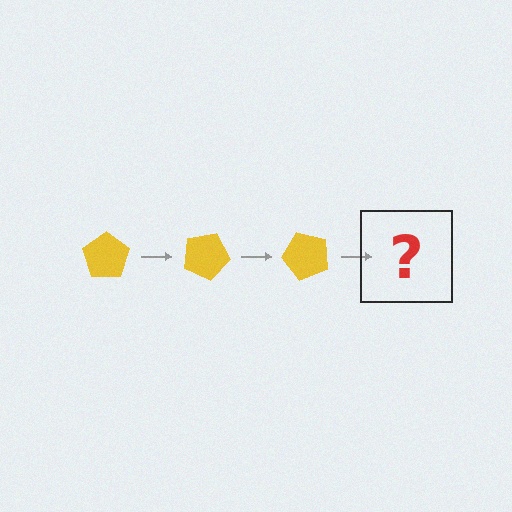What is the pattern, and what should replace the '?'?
The pattern is that the pentagon rotates 25 degrees each step. The '?' should be a yellow pentagon rotated 75 degrees.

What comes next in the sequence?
The next element should be a yellow pentagon rotated 75 degrees.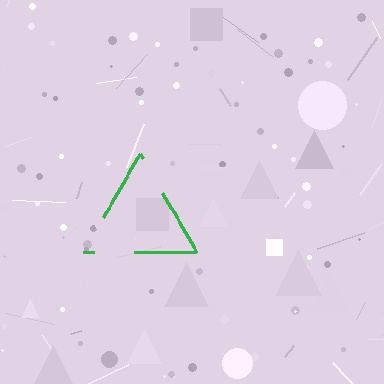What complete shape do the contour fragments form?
The contour fragments form a triangle.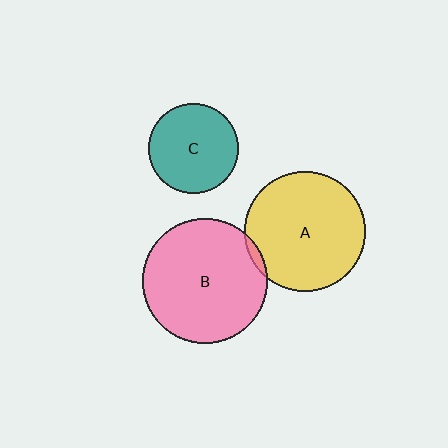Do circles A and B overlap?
Yes.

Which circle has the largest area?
Circle B (pink).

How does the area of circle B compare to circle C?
Approximately 1.9 times.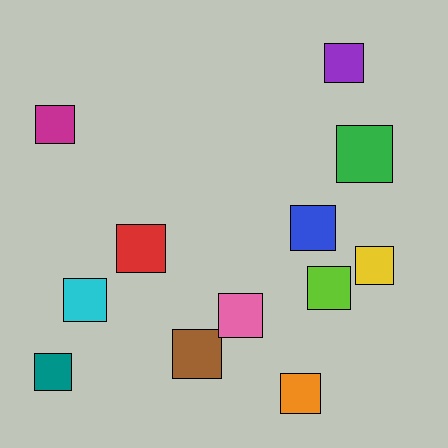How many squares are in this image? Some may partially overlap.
There are 12 squares.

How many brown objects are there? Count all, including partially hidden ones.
There is 1 brown object.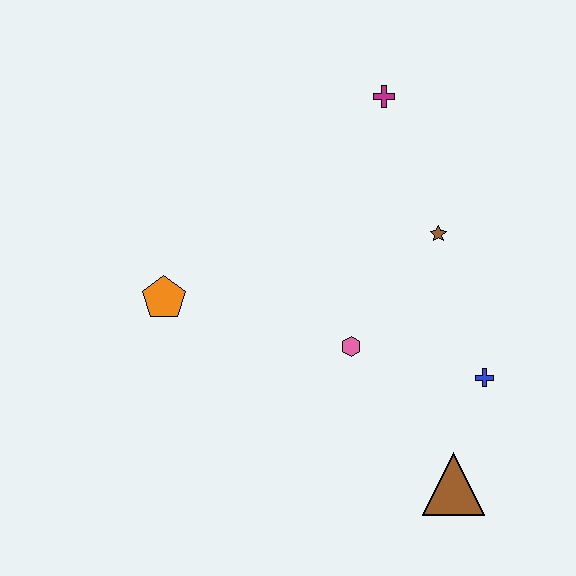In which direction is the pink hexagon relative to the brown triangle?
The pink hexagon is above the brown triangle.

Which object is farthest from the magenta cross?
The brown triangle is farthest from the magenta cross.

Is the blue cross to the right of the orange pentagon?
Yes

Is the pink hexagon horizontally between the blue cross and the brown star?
No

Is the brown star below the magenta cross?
Yes